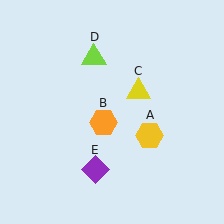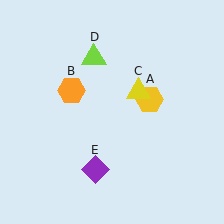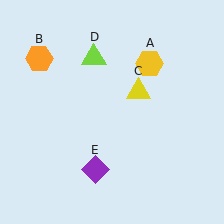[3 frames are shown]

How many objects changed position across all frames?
2 objects changed position: yellow hexagon (object A), orange hexagon (object B).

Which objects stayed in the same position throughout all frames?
Yellow triangle (object C) and lime triangle (object D) and purple diamond (object E) remained stationary.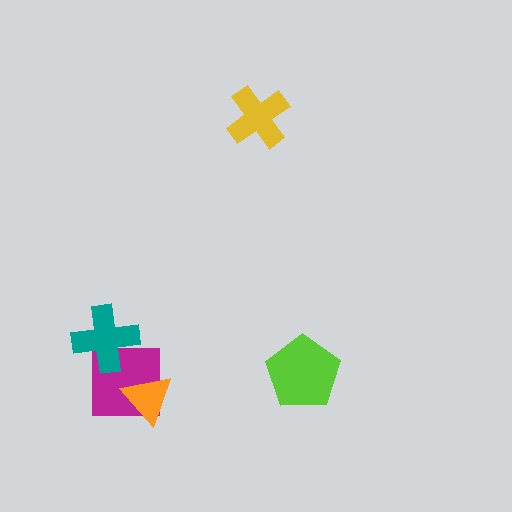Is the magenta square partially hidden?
Yes, it is partially covered by another shape.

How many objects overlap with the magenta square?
2 objects overlap with the magenta square.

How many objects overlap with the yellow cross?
0 objects overlap with the yellow cross.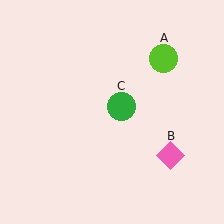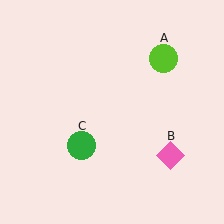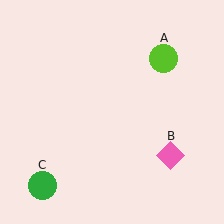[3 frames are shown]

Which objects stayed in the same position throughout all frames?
Lime circle (object A) and pink diamond (object B) remained stationary.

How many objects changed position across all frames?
1 object changed position: green circle (object C).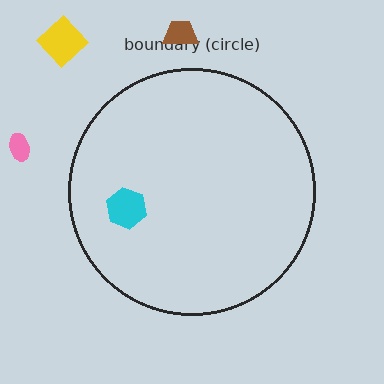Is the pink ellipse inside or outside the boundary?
Outside.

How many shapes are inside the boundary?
1 inside, 3 outside.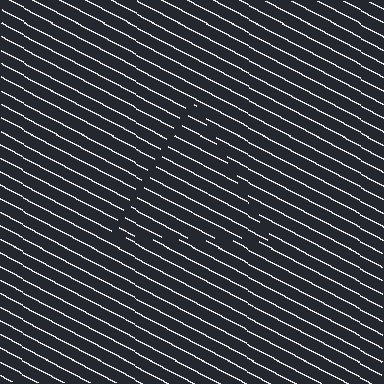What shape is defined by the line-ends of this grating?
An illusory triangle. The interior of the shape contains the same grating, shifted by half a period — the contour is defined by the phase discontinuity where line-ends from the inner and outer gratings abut.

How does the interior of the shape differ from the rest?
The interior of the shape contains the same grating, shifted by half a period — the contour is defined by the phase discontinuity where line-ends from the inner and outer gratings abut.